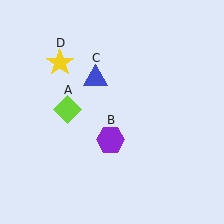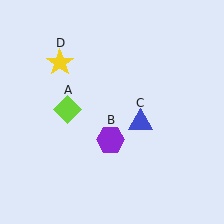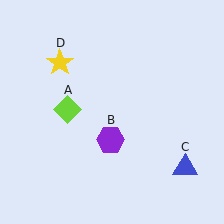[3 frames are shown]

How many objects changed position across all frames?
1 object changed position: blue triangle (object C).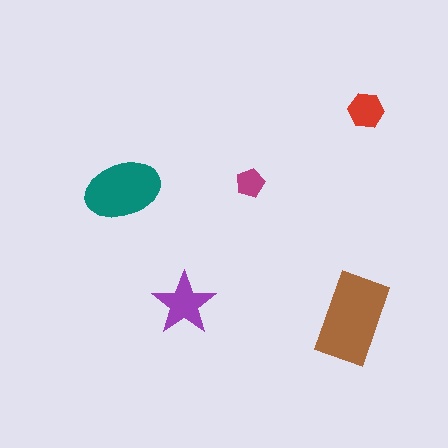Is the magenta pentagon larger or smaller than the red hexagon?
Smaller.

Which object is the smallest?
The magenta pentagon.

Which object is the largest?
The brown rectangle.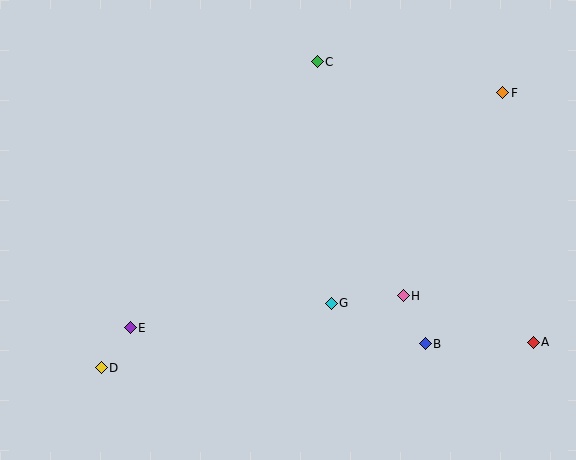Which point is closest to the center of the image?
Point G at (331, 303) is closest to the center.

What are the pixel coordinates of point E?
Point E is at (130, 328).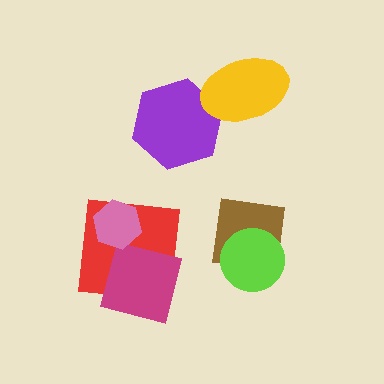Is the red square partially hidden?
Yes, it is partially covered by another shape.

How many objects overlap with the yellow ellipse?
1 object overlaps with the yellow ellipse.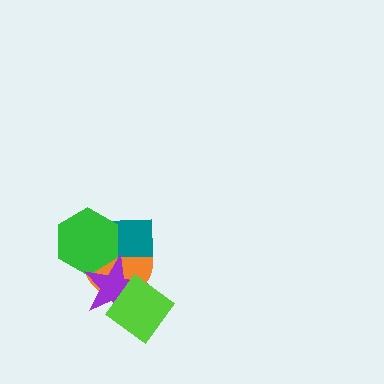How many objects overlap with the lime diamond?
2 objects overlap with the lime diamond.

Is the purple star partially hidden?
Yes, it is partially covered by another shape.